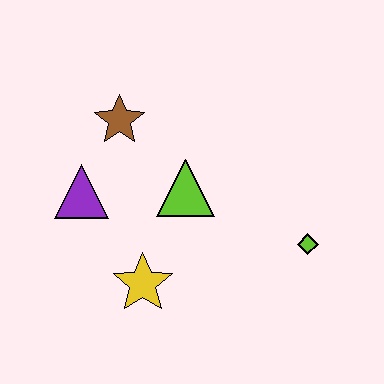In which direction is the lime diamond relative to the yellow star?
The lime diamond is to the right of the yellow star.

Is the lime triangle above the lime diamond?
Yes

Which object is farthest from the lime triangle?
The lime diamond is farthest from the lime triangle.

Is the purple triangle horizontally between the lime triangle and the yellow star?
No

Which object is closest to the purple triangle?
The brown star is closest to the purple triangle.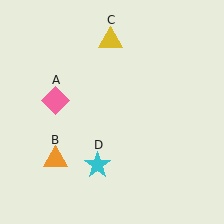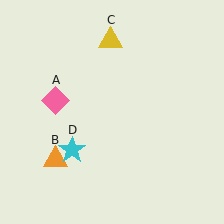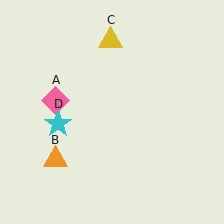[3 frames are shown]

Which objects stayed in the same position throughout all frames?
Pink diamond (object A) and orange triangle (object B) and yellow triangle (object C) remained stationary.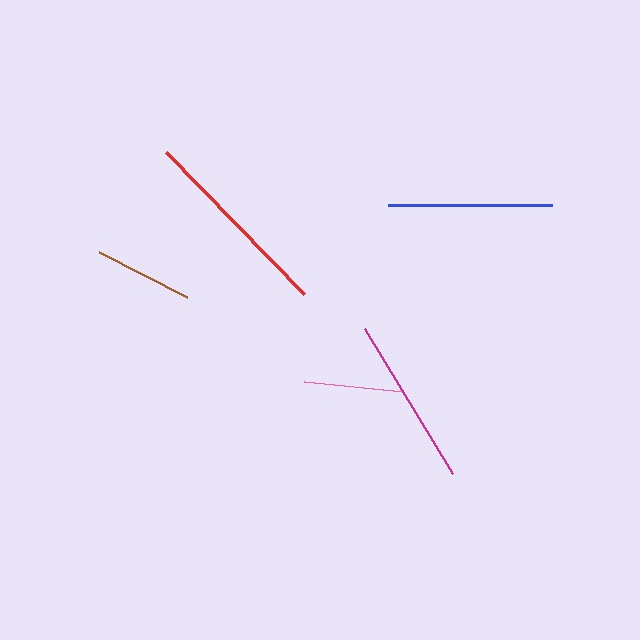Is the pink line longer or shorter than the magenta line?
The magenta line is longer than the pink line.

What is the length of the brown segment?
The brown segment is approximately 99 pixels long.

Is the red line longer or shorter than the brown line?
The red line is longer than the brown line.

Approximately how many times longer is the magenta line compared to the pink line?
The magenta line is approximately 1.7 times the length of the pink line.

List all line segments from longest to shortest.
From longest to shortest: red, magenta, blue, brown, pink.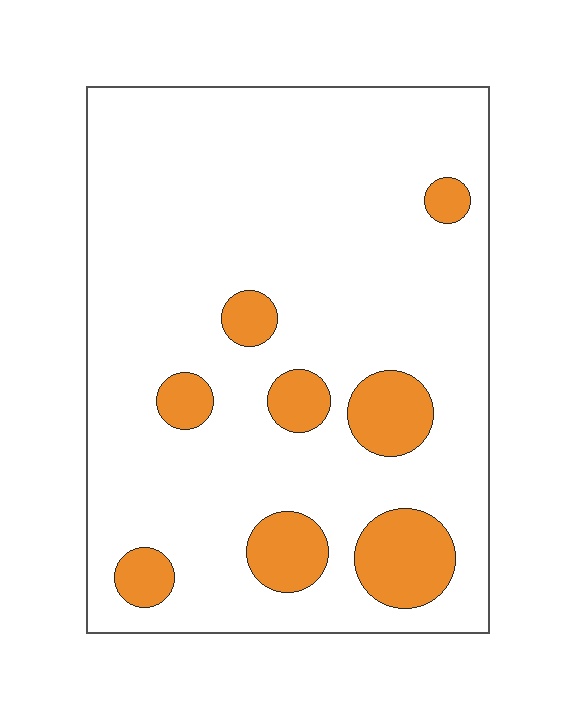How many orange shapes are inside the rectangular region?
8.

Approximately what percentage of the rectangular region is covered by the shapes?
Approximately 15%.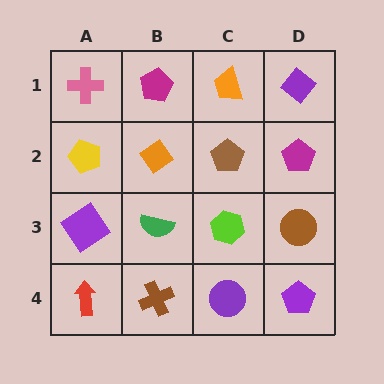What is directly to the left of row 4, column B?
A red arrow.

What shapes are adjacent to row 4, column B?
A green semicircle (row 3, column B), a red arrow (row 4, column A), a purple circle (row 4, column C).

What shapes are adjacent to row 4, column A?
A purple diamond (row 3, column A), a brown cross (row 4, column B).